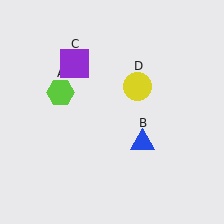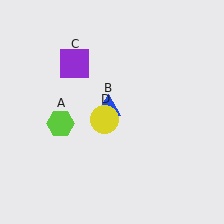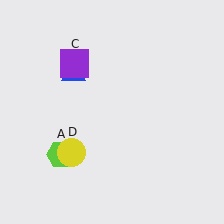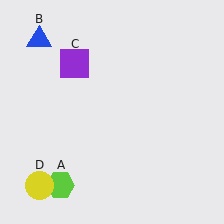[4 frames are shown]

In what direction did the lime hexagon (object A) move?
The lime hexagon (object A) moved down.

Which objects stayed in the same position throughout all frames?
Purple square (object C) remained stationary.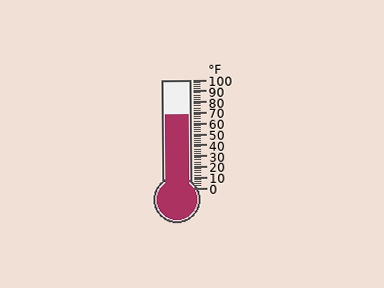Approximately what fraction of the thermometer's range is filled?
The thermometer is filled to approximately 70% of its range.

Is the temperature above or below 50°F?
The temperature is above 50°F.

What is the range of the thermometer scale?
The thermometer scale ranges from 0°F to 100°F.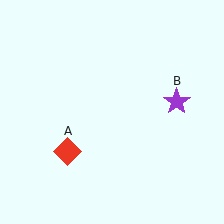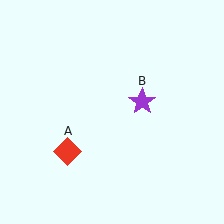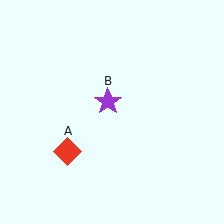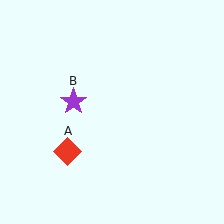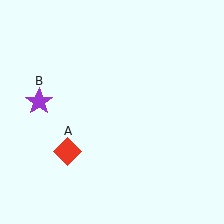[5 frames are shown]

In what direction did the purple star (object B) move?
The purple star (object B) moved left.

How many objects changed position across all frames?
1 object changed position: purple star (object B).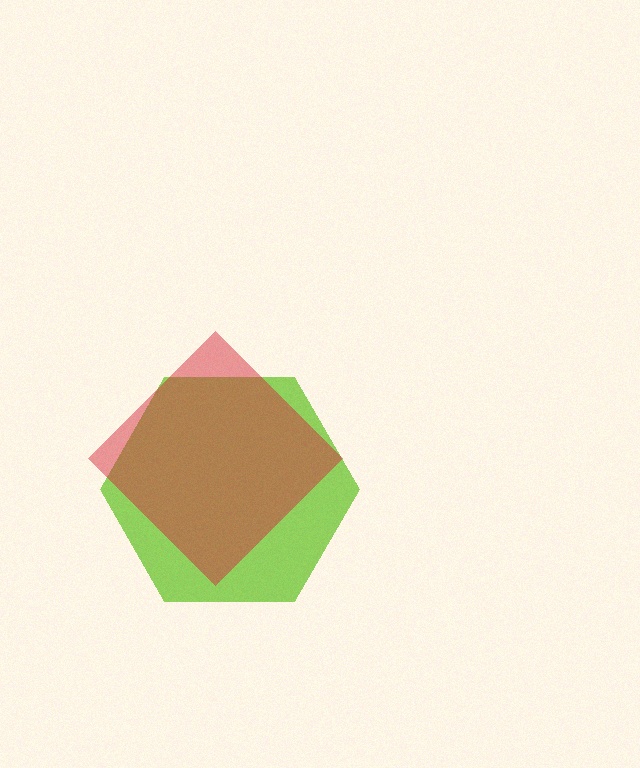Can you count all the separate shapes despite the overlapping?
Yes, there are 2 separate shapes.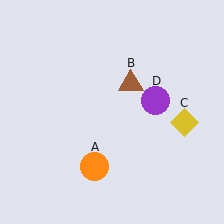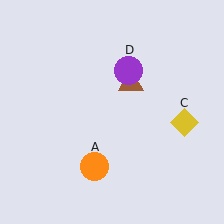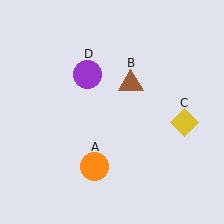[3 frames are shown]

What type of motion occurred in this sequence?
The purple circle (object D) rotated counterclockwise around the center of the scene.